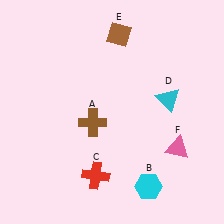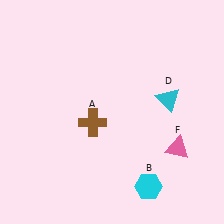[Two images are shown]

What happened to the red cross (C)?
The red cross (C) was removed in Image 2. It was in the bottom-left area of Image 1.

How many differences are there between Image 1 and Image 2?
There are 2 differences between the two images.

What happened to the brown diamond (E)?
The brown diamond (E) was removed in Image 2. It was in the top-right area of Image 1.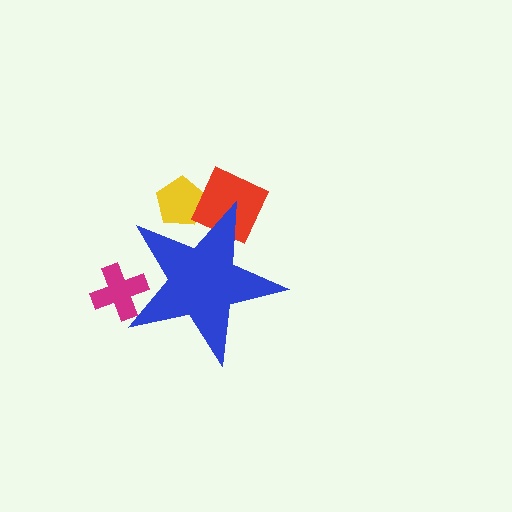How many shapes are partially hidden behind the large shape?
3 shapes are partially hidden.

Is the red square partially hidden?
Yes, the red square is partially hidden behind the blue star.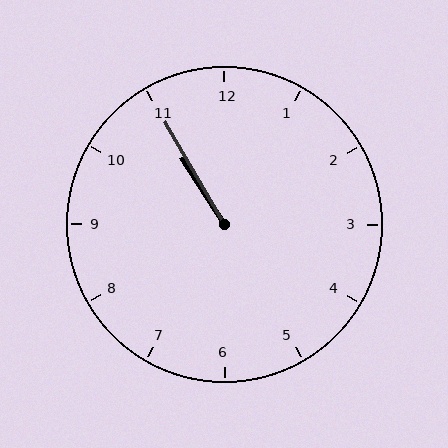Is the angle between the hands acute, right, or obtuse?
It is acute.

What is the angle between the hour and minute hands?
Approximately 2 degrees.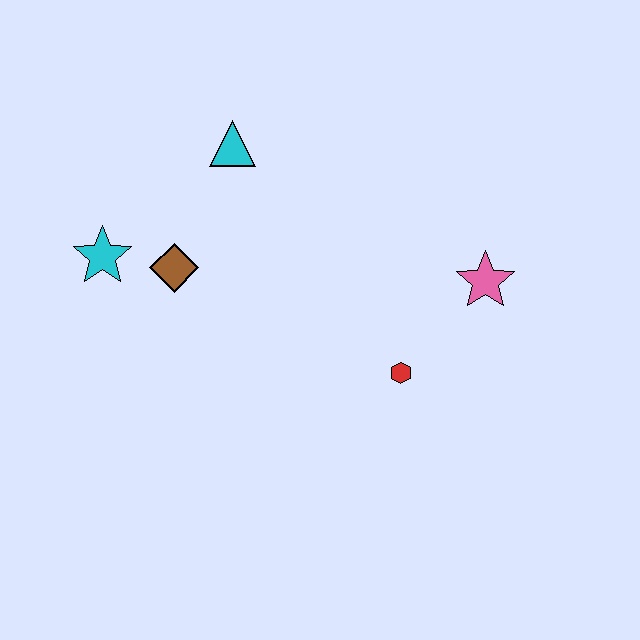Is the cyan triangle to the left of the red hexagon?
Yes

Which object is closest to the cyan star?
The brown diamond is closest to the cyan star.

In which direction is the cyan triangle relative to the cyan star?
The cyan triangle is to the right of the cyan star.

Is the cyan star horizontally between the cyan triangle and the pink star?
No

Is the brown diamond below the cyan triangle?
Yes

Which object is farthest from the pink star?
The cyan star is farthest from the pink star.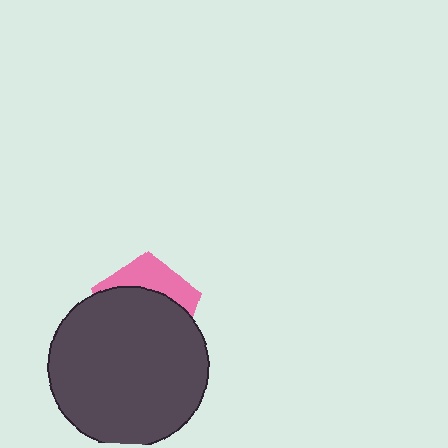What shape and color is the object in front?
The object in front is a dark gray circle.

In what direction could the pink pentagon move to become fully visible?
The pink pentagon could move up. That would shift it out from behind the dark gray circle entirely.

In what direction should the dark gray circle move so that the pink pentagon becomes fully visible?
The dark gray circle should move down. That is the shortest direction to clear the overlap and leave the pink pentagon fully visible.